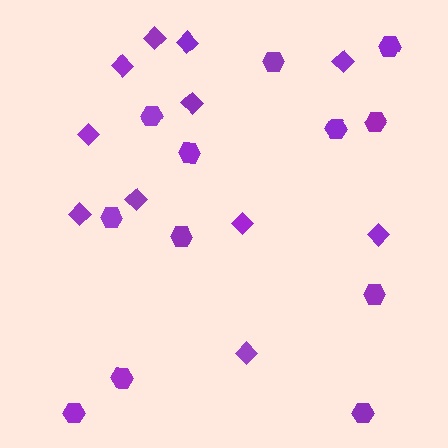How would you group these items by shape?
There are 2 groups: one group of hexagons (12) and one group of diamonds (11).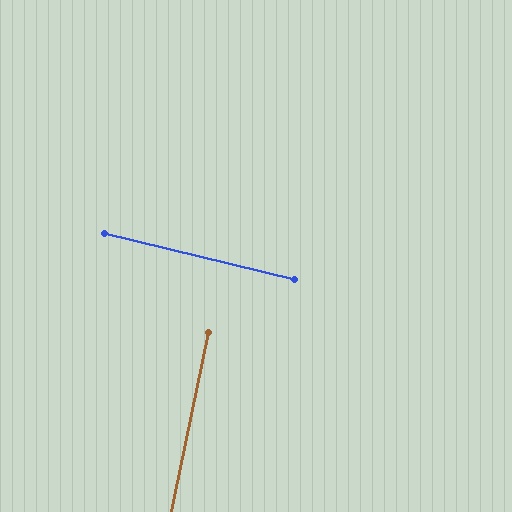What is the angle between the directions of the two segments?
Approximately 88 degrees.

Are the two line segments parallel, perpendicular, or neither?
Perpendicular — they meet at approximately 88°.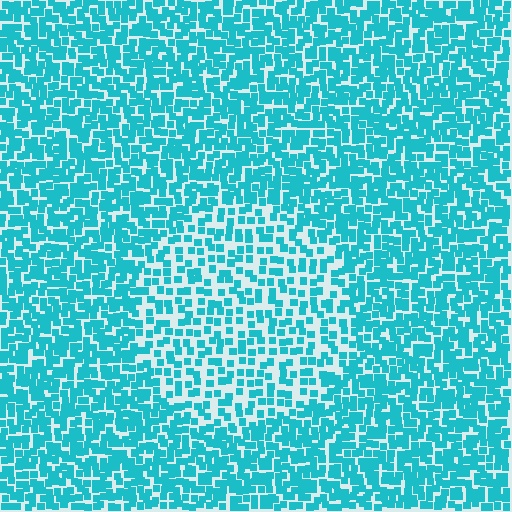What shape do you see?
I see a circle.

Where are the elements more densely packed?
The elements are more densely packed outside the circle boundary.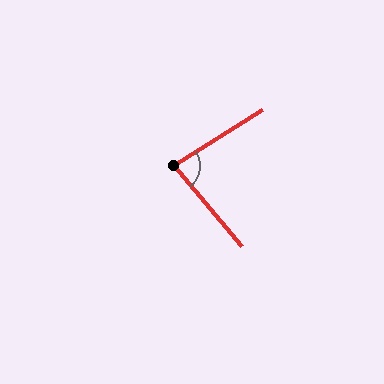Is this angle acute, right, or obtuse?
It is acute.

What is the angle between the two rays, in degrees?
Approximately 82 degrees.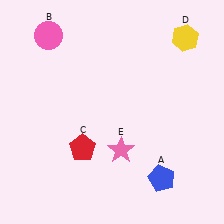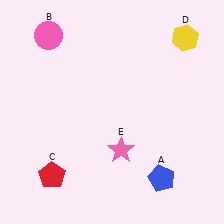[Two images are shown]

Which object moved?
The red pentagon (C) moved left.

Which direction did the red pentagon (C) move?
The red pentagon (C) moved left.